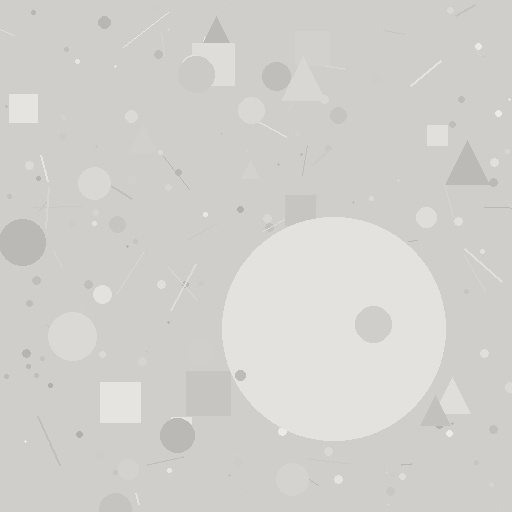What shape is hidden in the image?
A circle is hidden in the image.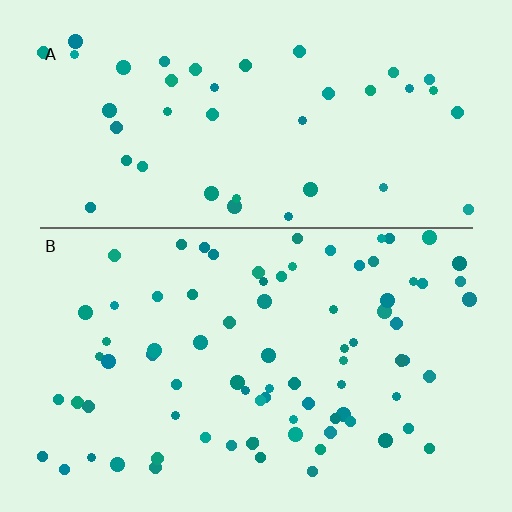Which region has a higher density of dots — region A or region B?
B (the bottom).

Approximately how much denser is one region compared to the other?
Approximately 2.0× — region B over region A.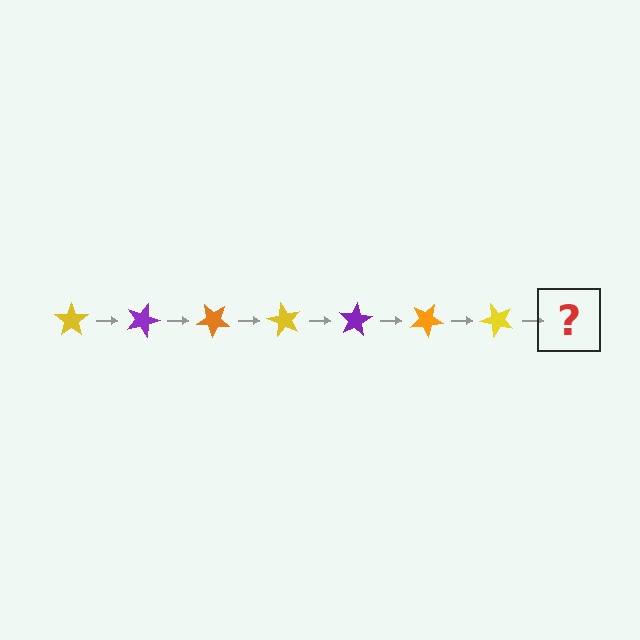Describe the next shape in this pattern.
It should be a purple star, rotated 140 degrees from the start.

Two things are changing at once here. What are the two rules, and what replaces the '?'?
The two rules are that it rotates 20 degrees each step and the color cycles through yellow, purple, and orange. The '?' should be a purple star, rotated 140 degrees from the start.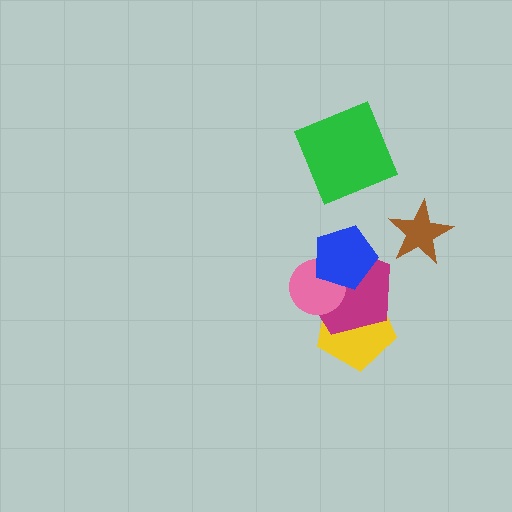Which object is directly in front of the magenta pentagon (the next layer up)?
The pink circle is directly in front of the magenta pentagon.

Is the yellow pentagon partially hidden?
Yes, it is partially covered by another shape.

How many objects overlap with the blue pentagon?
2 objects overlap with the blue pentagon.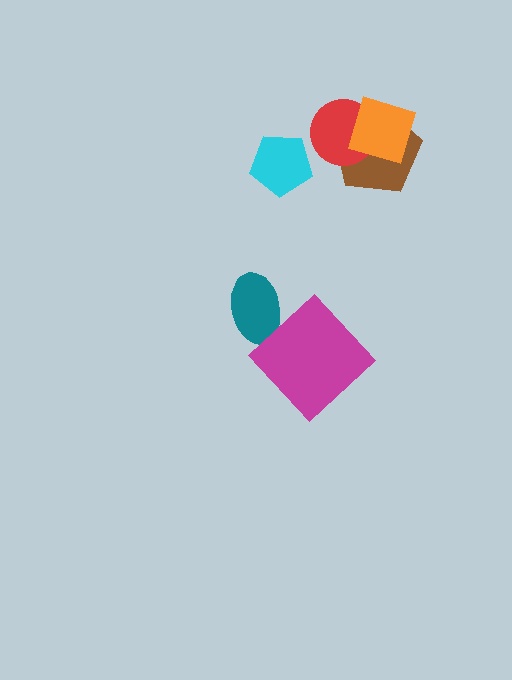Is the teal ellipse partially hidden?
No, no other shape covers it.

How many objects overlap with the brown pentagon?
2 objects overlap with the brown pentagon.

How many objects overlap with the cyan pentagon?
0 objects overlap with the cyan pentagon.